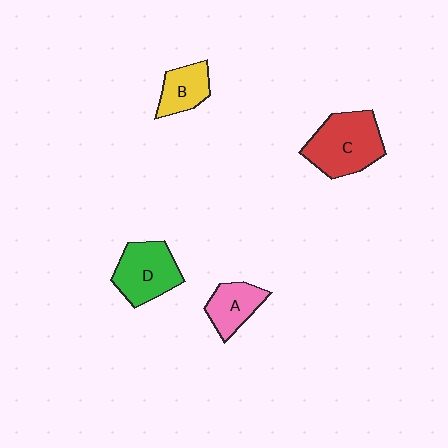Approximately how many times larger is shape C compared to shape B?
Approximately 1.9 times.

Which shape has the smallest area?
Shape B (yellow).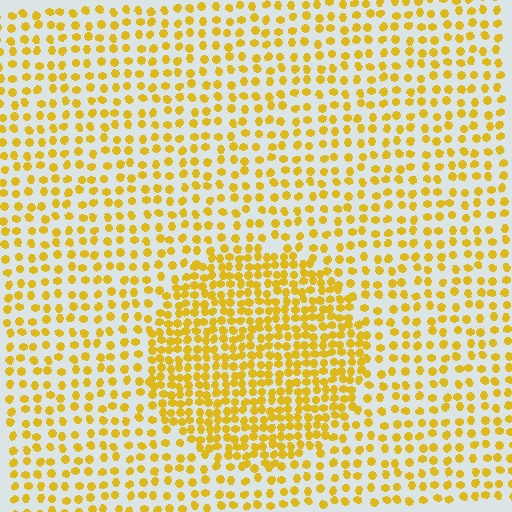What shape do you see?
I see a circle.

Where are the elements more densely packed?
The elements are more densely packed inside the circle boundary.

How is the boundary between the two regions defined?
The boundary is defined by a change in element density (approximately 2.0x ratio). All elements are the same color, size, and shape.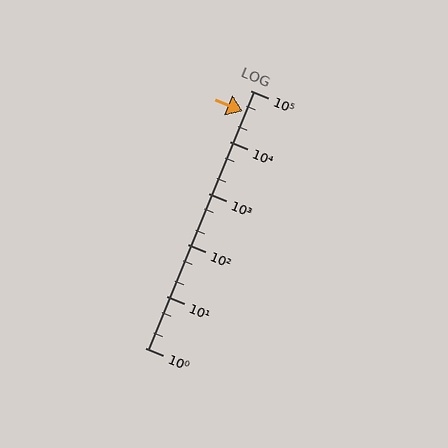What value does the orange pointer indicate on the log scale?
The pointer indicates approximately 39000.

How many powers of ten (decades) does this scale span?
The scale spans 5 decades, from 1 to 100000.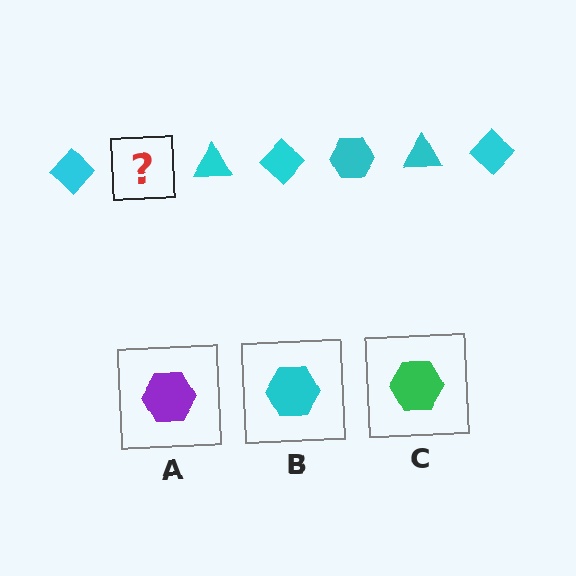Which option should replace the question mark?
Option B.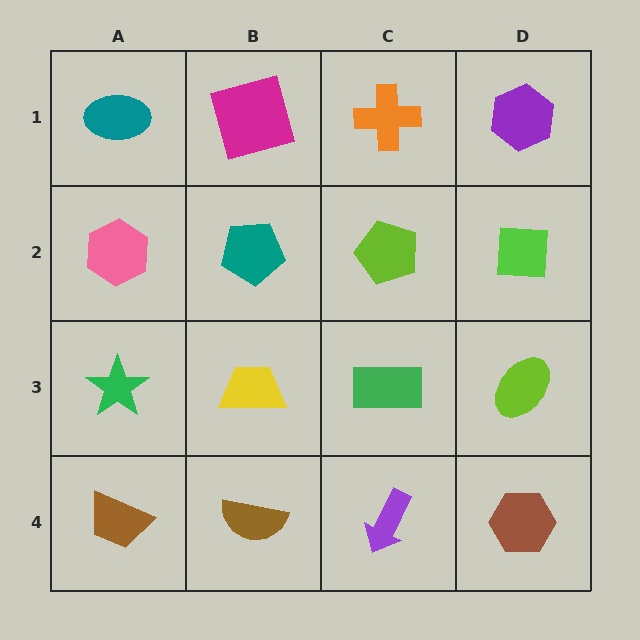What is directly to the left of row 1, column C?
A magenta square.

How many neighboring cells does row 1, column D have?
2.